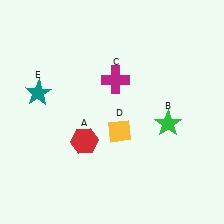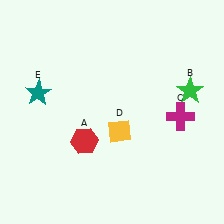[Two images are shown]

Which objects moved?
The objects that moved are: the green star (B), the magenta cross (C).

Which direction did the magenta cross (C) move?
The magenta cross (C) moved right.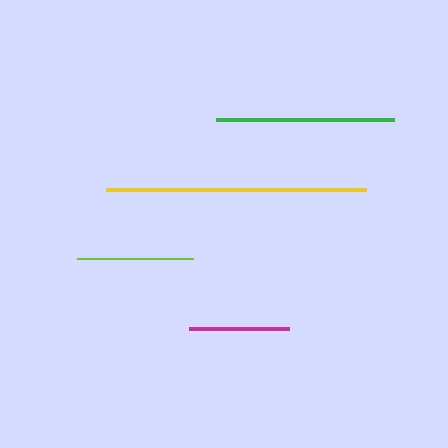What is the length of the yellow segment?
The yellow segment is approximately 260 pixels long.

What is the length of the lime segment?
The lime segment is approximately 116 pixels long.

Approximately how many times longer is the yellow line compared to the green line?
The yellow line is approximately 1.5 times the length of the green line.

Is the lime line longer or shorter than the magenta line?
The lime line is longer than the magenta line.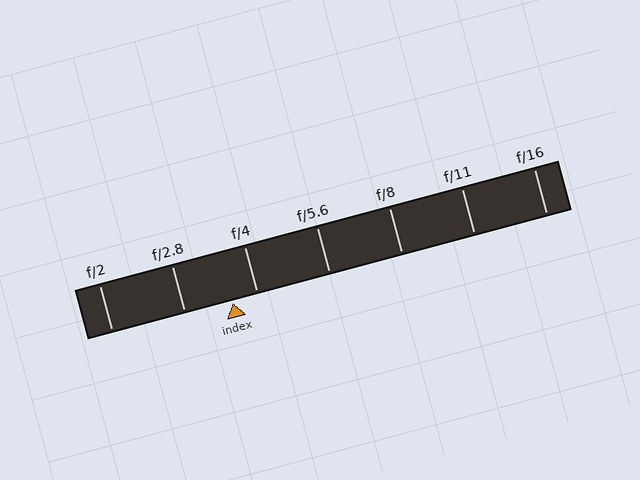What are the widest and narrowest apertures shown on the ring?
The widest aperture shown is f/2 and the narrowest is f/16.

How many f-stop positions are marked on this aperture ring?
There are 7 f-stop positions marked.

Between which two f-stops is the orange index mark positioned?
The index mark is between f/2.8 and f/4.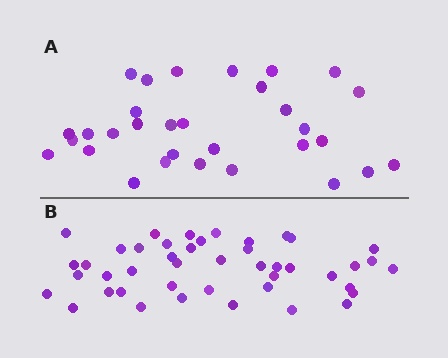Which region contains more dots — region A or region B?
Region B (the bottom region) has more dots.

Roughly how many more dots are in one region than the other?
Region B has approximately 15 more dots than region A.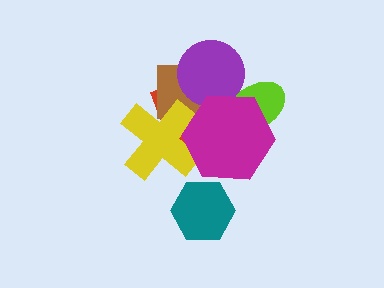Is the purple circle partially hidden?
Yes, it is partially covered by another shape.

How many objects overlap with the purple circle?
4 objects overlap with the purple circle.